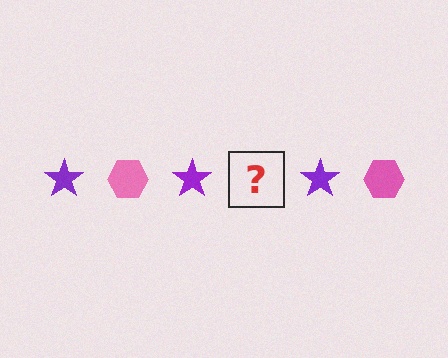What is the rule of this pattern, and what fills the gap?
The rule is that the pattern alternates between purple star and pink hexagon. The gap should be filled with a pink hexagon.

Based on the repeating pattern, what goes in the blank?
The blank should be a pink hexagon.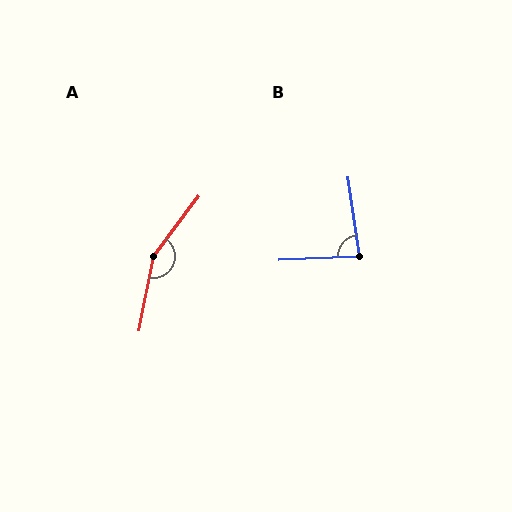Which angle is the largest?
A, at approximately 154 degrees.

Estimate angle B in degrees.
Approximately 84 degrees.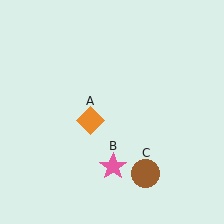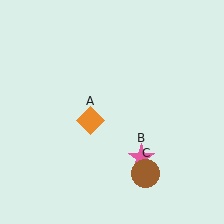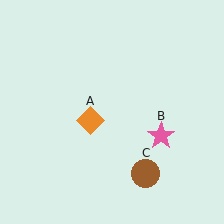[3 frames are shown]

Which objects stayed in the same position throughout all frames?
Orange diamond (object A) and brown circle (object C) remained stationary.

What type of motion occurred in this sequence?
The pink star (object B) rotated counterclockwise around the center of the scene.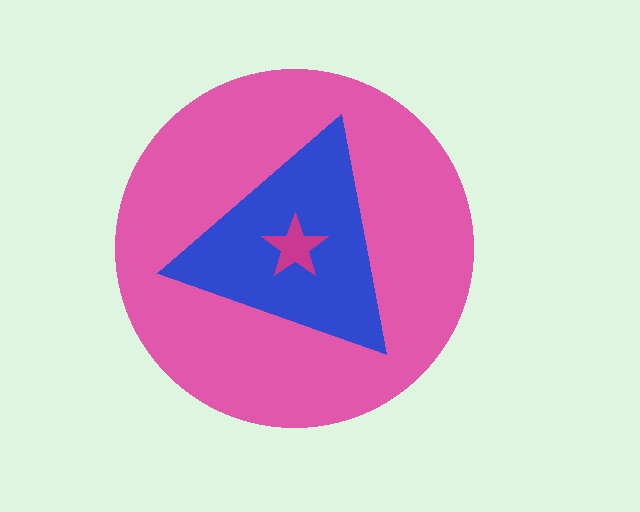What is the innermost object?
The magenta star.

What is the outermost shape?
The pink circle.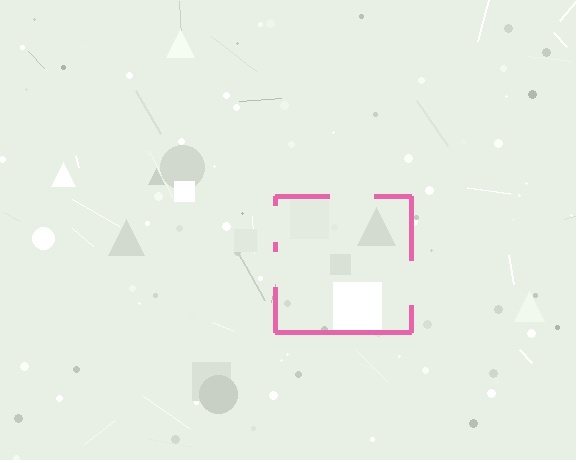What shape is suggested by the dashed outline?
The dashed outline suggests a square.